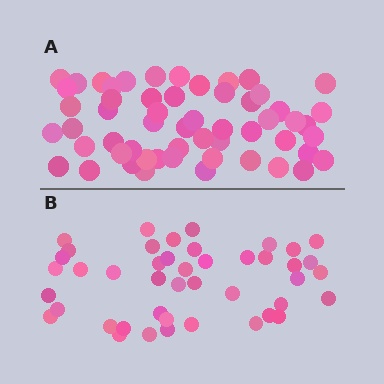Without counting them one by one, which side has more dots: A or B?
Region A (the top region) has more dots.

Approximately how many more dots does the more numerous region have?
Region A has roughly 12 or so more dots than region B.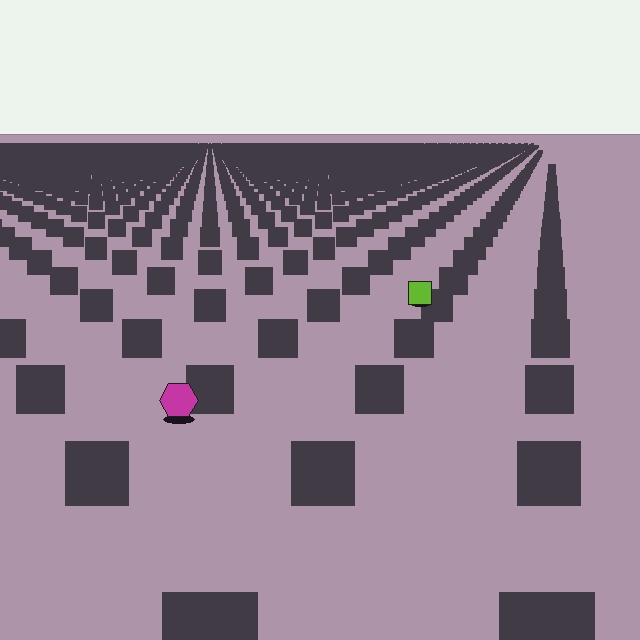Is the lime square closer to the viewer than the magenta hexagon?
No. The magenta hexagon is closer — you can tell from the texture gradient: the ground texture is coarser near it.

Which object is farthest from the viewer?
The lime square is farthest from the viewer. It appears smaller and the ground texture around it is denser.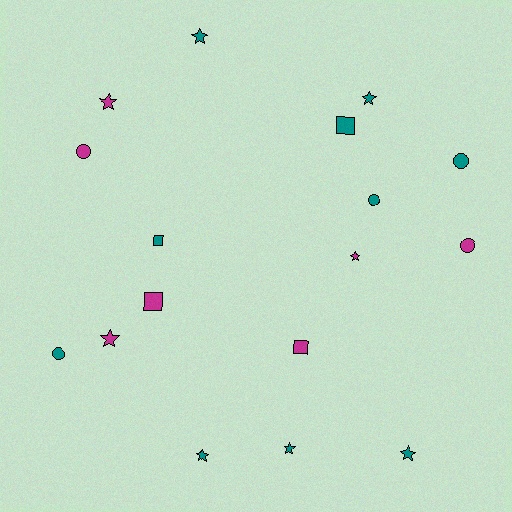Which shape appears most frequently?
Star, with 8 objects.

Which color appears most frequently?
Teal, with 10 objects.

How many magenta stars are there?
There are 3 magenta stars.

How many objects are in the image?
There are 17 objects.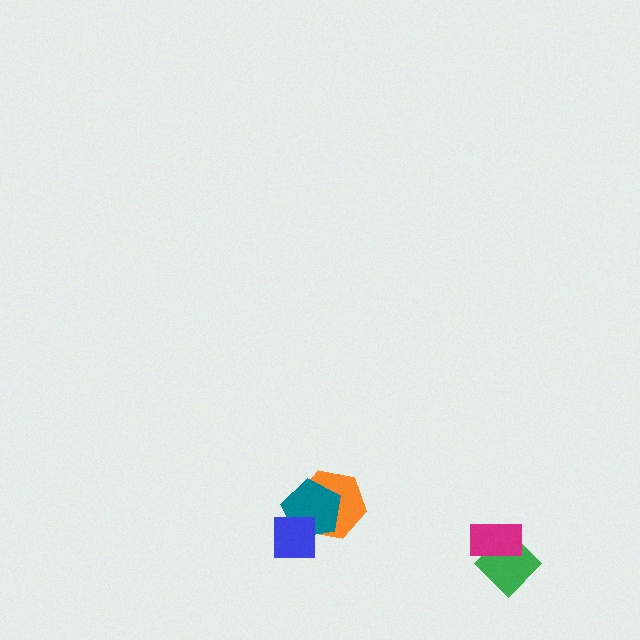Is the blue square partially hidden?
No, no other shape covers it.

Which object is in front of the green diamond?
The magenta rectangle is in front of the green diamond.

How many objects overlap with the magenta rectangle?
1 object overlaps with the magenta rectangle.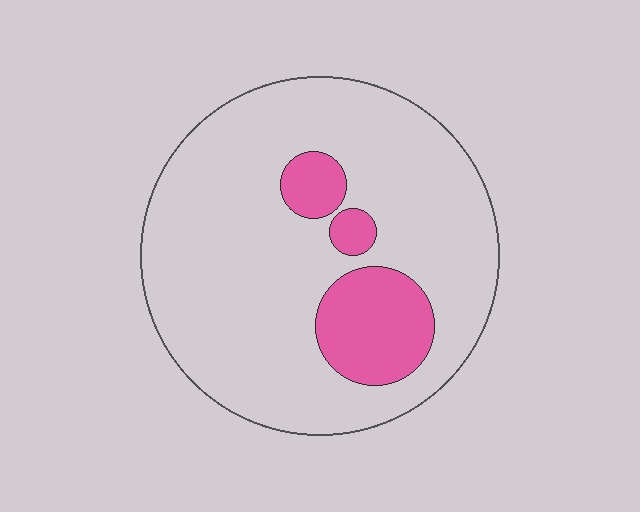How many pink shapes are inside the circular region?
3.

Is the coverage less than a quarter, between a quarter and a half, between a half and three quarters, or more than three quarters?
Less than a quarter.